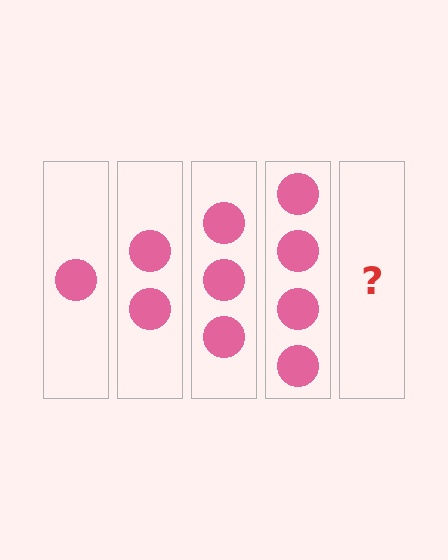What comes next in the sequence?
The next element should be 5 circles.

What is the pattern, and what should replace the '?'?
The pattern is that each step adds one more circle. The '?' should be 5 circles.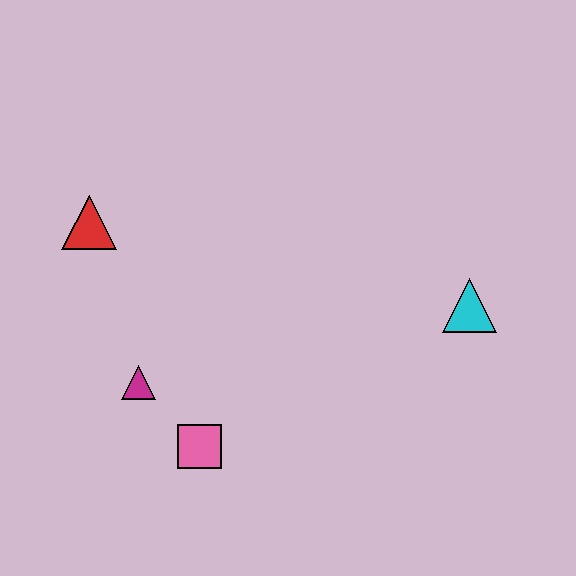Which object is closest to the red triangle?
The magenta triangle is closest to the red triangle.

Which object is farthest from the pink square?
The cyan triangle is farthest from the pink square.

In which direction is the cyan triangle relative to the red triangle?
The cyan triangle is to the right of the red triangle.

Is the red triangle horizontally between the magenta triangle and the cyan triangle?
No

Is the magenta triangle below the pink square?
No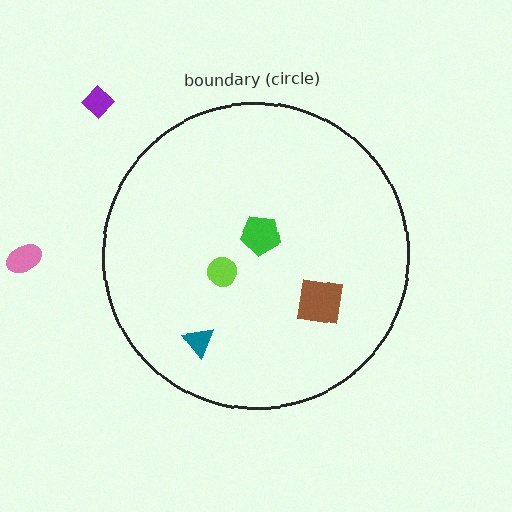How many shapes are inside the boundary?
4 inside, 2 outside.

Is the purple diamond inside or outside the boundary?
Outside.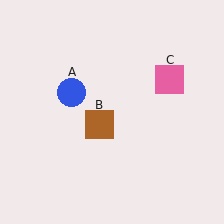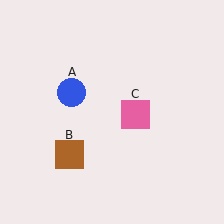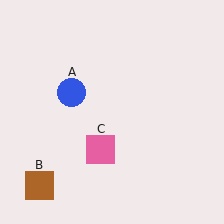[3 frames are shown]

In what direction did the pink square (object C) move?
The pink square (object C) moved down and to the left.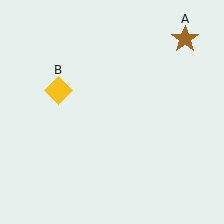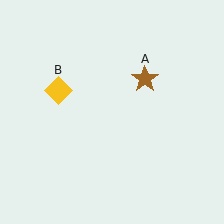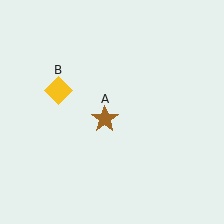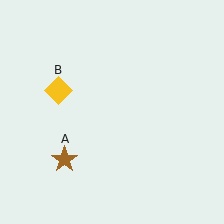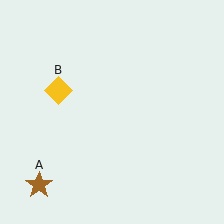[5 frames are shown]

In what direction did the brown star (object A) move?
The brown star (object A) moved down and to the left.